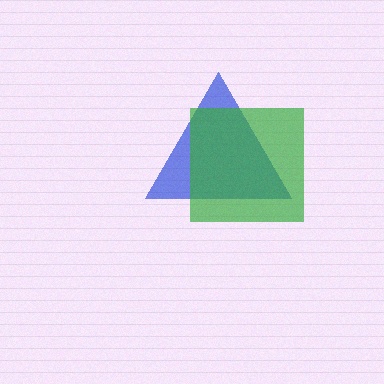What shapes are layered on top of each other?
The layered shapes are: a blue triangle, a green square.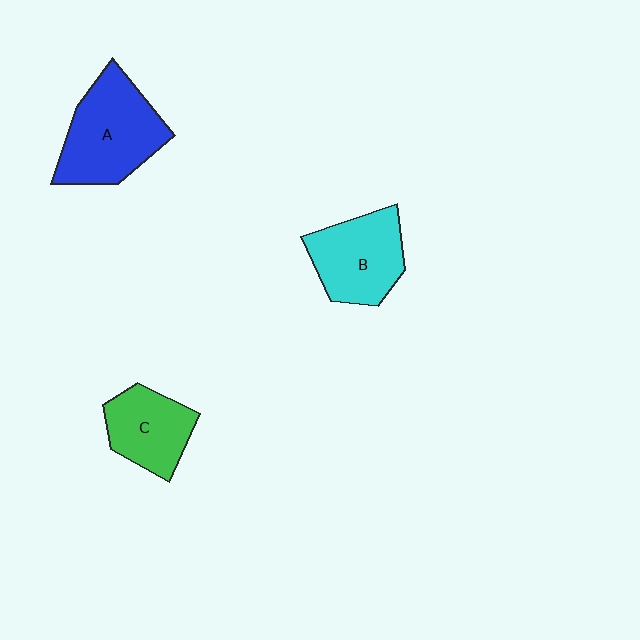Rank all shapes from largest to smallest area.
From largest to smallest: A (blue), B (cyan), C (green).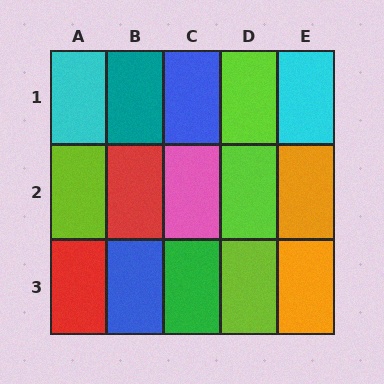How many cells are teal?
1 cell is teal.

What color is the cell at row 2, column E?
Orange.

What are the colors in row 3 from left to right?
Red, blue, green, lime, orange.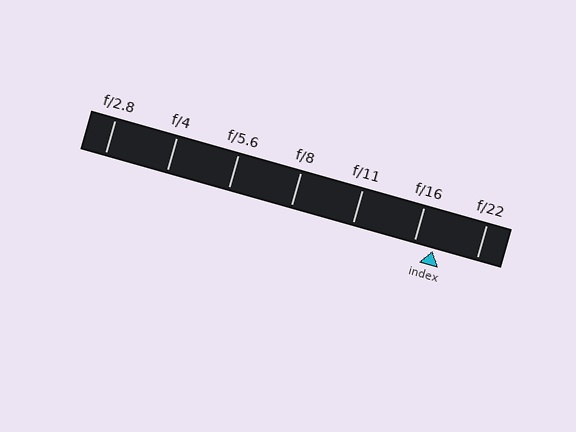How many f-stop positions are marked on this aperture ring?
There are 7 f-stop positions marked.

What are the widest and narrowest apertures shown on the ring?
The widest aperture shown is f/2.8 and the narrowest is f/22.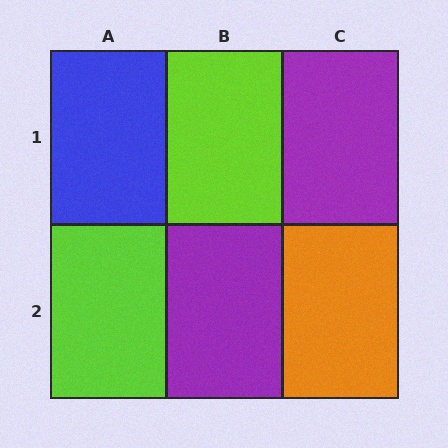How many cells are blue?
1 cell is blue.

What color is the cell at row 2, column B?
Purple.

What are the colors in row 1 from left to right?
Blue, lime, purple.